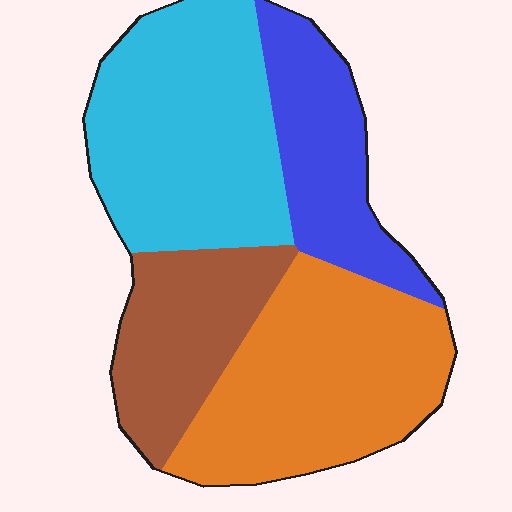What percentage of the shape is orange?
Orange takes up about one third (1/3) of the shape.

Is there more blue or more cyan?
Cyan.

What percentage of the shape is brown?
Brown covers around 20% of the shape.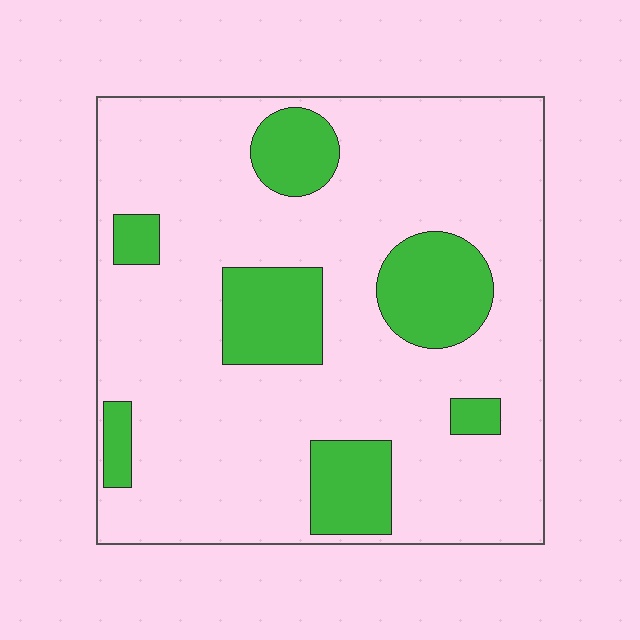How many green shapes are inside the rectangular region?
7.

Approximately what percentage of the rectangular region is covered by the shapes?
Approximately 20%.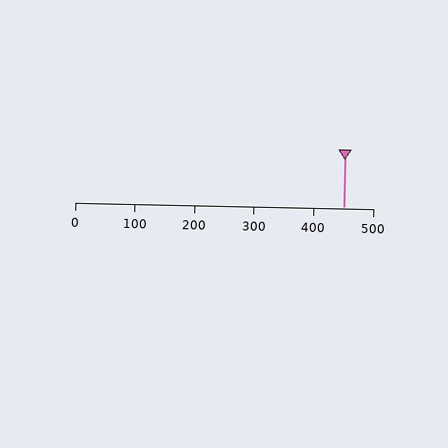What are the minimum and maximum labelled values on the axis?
The axis runs from 0 to 500.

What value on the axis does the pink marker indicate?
The marker indicates approximately 450.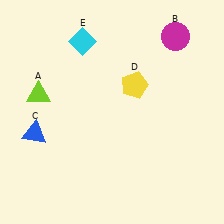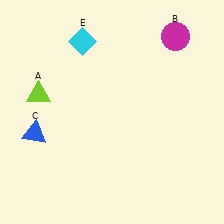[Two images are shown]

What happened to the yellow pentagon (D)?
The yellow pentagon (D) was removed in Image 2. It was in the top-right area of Image 1.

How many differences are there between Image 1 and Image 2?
There is 1 difference between the two images.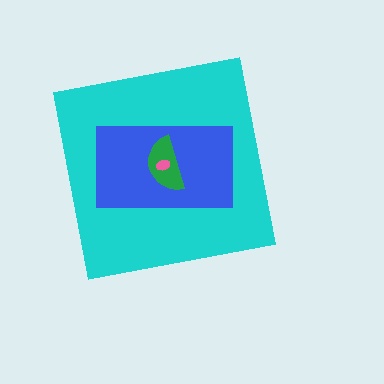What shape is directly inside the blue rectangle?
The green semicircle.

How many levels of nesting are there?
4.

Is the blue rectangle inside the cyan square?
Yes.